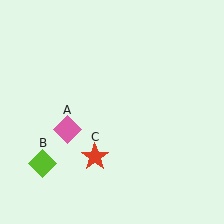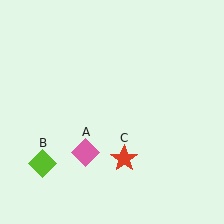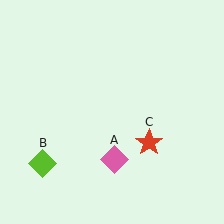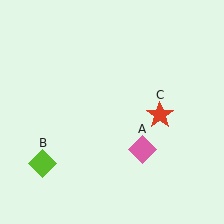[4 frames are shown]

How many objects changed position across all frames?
2 objects changed position: pink diamond (object A), red star (object C).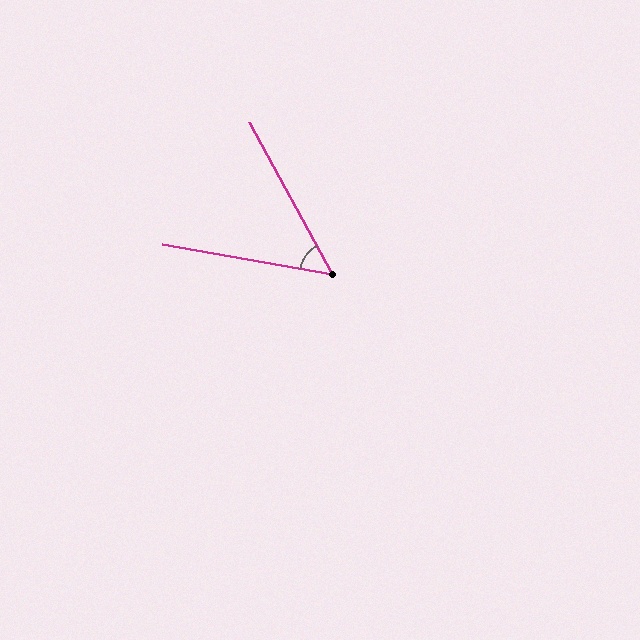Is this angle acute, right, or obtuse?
It is acute.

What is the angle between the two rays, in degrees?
Approximately 52 degrees.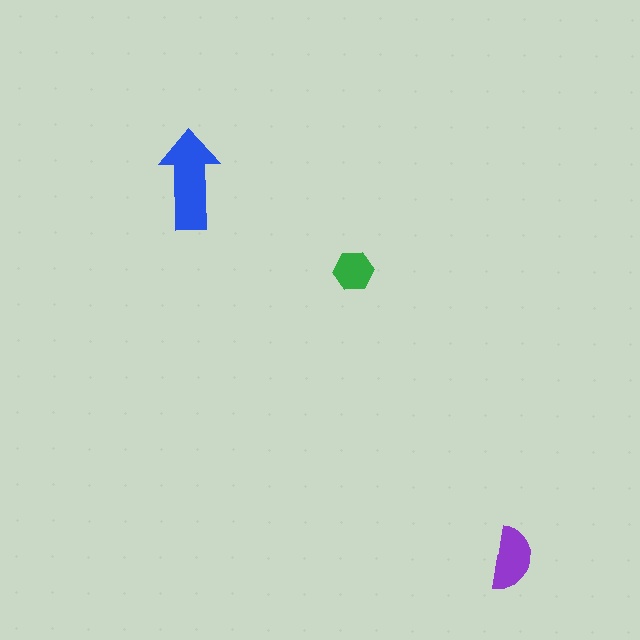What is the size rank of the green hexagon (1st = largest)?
3rd.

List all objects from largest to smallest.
The blue arrow, the purple semicircle, the green hexagon.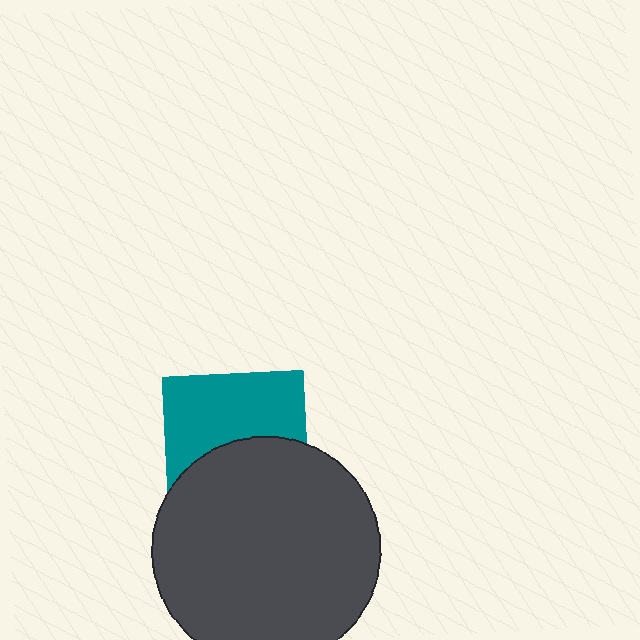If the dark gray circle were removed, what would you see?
You would see the complete teal square.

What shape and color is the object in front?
The object in front is a dark gray circle.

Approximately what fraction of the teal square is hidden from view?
Roughly 47% of the teal square is hidden behind the dark gray circle.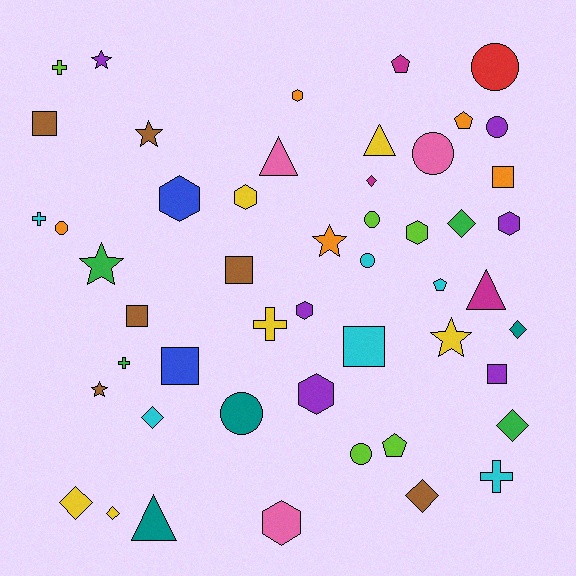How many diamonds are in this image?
There are 8 diamonds.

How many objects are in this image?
There are 50 objects.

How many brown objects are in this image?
There are 6 brown objects.